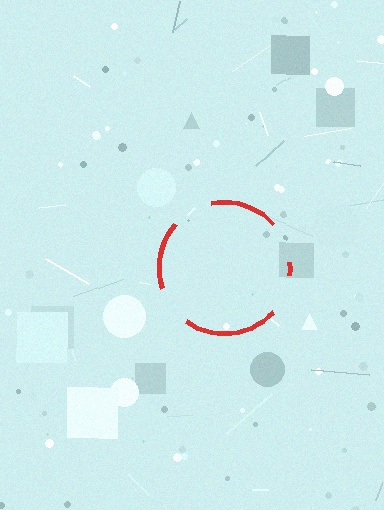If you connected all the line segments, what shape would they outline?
They would outline a circle.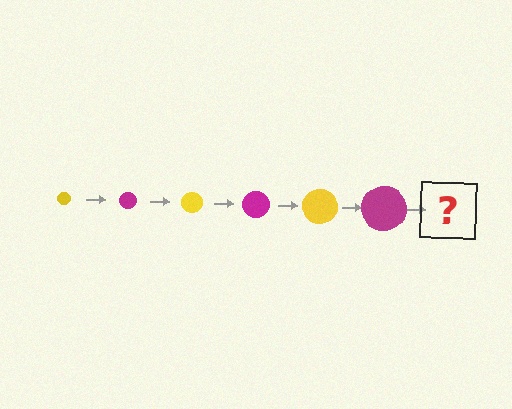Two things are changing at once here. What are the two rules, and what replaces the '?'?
The two rules are that the circle grows larger each step and the color cycles through yellow and magenta. The '?' should be a yellow circle, larger than the previous one.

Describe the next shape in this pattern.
It should be a yellow circle, larger than the previous one.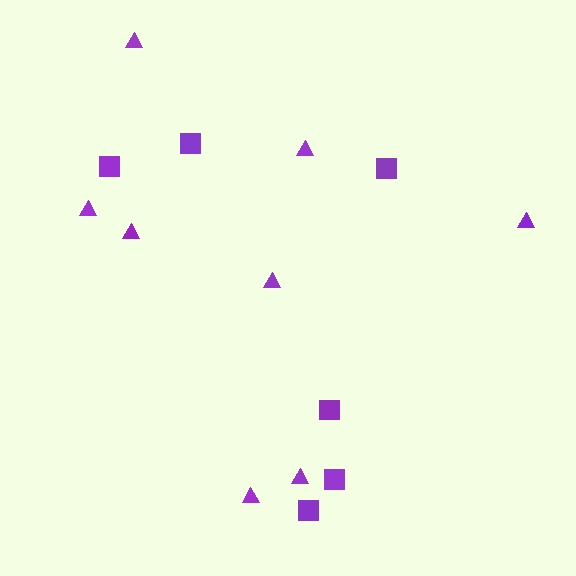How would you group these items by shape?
There are 2 groups: one group of squares (6) and one group of triangles (8).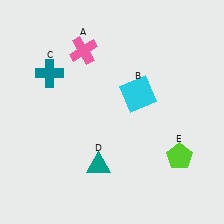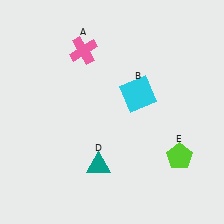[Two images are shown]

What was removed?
The teal cross (C) was removed in Image 2.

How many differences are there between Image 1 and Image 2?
There is 1 difference between the two images.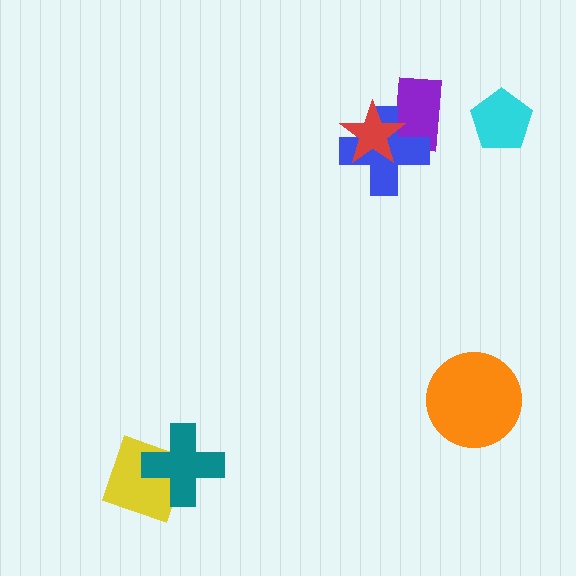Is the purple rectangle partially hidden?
Yes, it is partially covered by another shape.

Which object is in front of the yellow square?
The teal cross is in front of the yellow square.